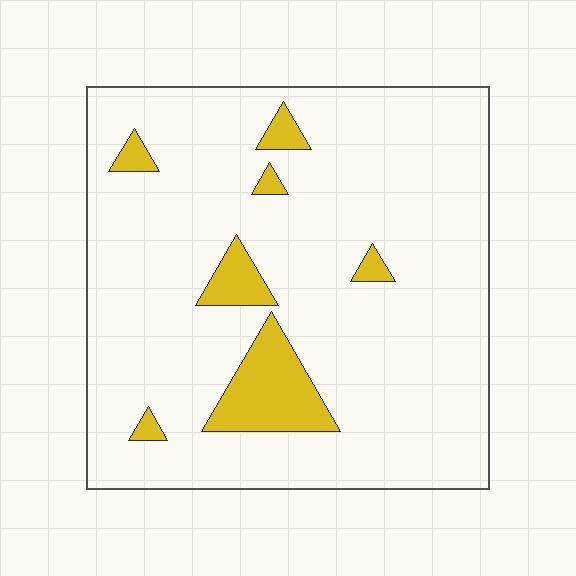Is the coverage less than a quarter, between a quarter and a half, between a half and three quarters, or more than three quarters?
Less than a quarter.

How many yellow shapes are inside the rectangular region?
7.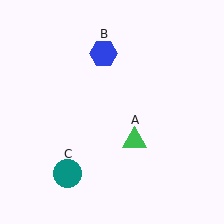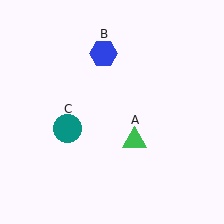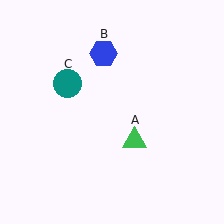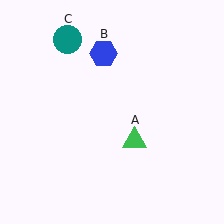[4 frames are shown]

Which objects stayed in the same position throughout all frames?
Green triangle (object A) and blue hexagon (object B) remained stationary.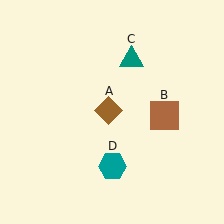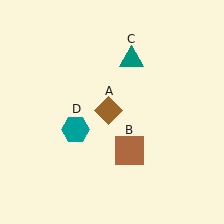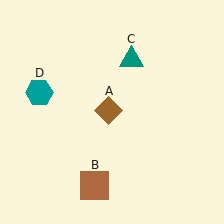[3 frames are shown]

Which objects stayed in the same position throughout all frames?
Brown diamond (object A) and teal triangle (object C) remained stationary.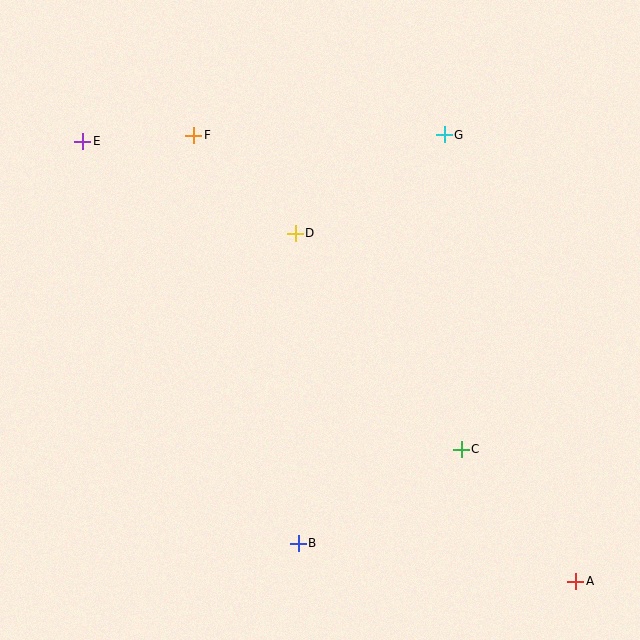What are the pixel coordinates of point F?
Point F is at (194, 135).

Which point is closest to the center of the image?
Point D at (295, 233) is closest to the center.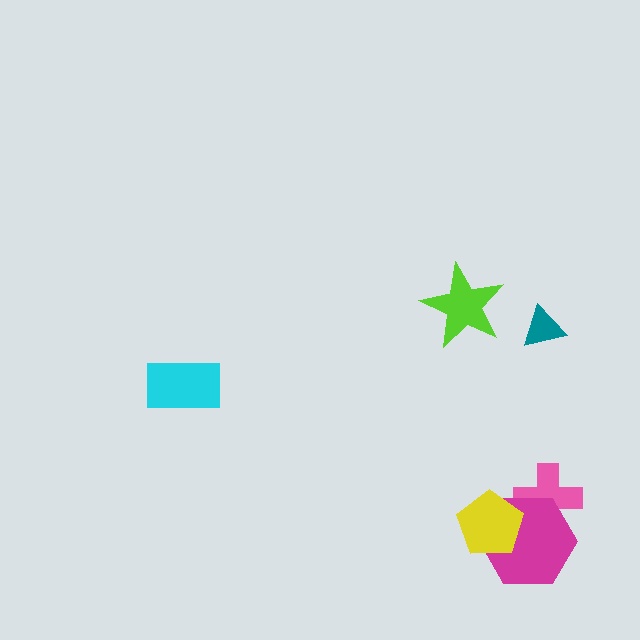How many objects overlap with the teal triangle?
0 objects overlap with the teal triangle.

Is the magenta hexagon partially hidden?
Yes, it is partially covered by another shape.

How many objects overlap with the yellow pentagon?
1 object overlaps with the yellow pentagon.